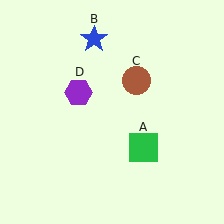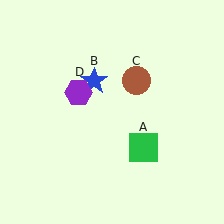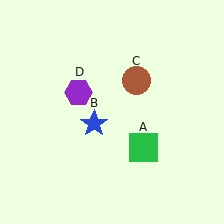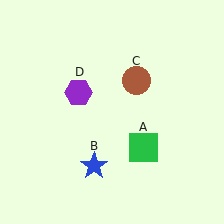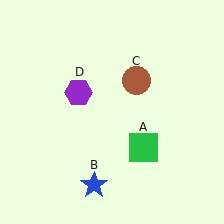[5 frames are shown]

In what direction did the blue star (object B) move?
The blue star (object B) moved down.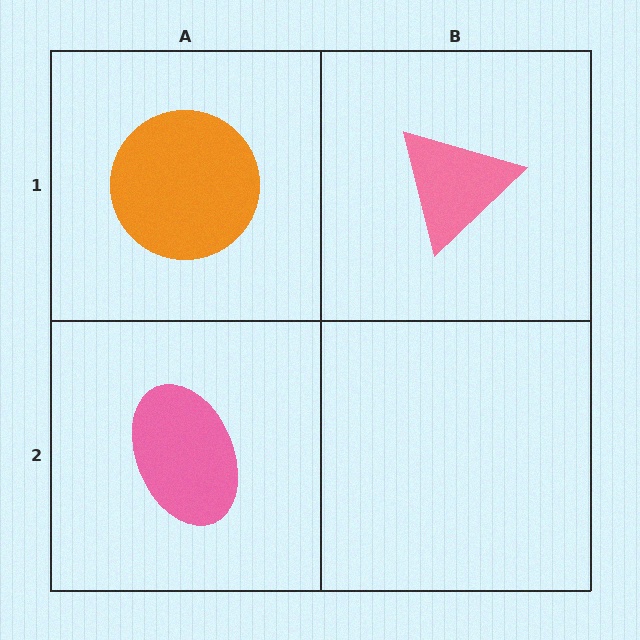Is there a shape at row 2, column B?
No, that cell is empty.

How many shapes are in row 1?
2 shapes.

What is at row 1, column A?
An orange circle.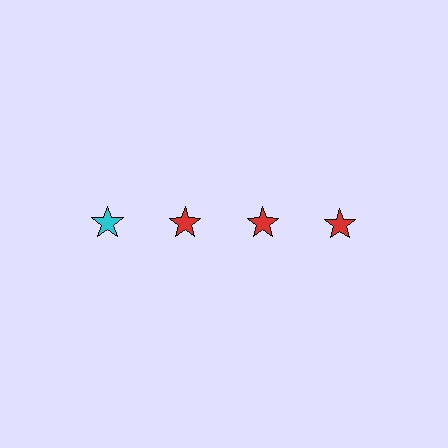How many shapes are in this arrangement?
There are 4 shapes arranged in a grid pattern.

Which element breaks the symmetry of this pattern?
The cyan star in the top row, leftmost column breaks the symmetry. All other shapes are red stars.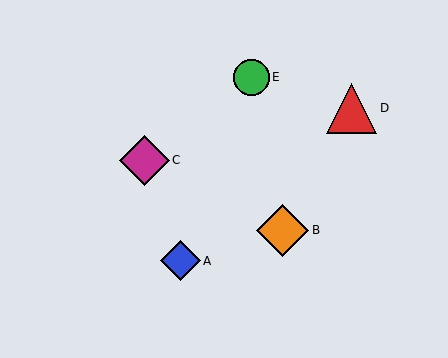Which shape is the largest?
The orange diamond (labeled B) is the largest.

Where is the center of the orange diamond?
The center of the orange diamond is at (283, 230).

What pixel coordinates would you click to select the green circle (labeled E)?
Click at (251, 77) to select the green circle E.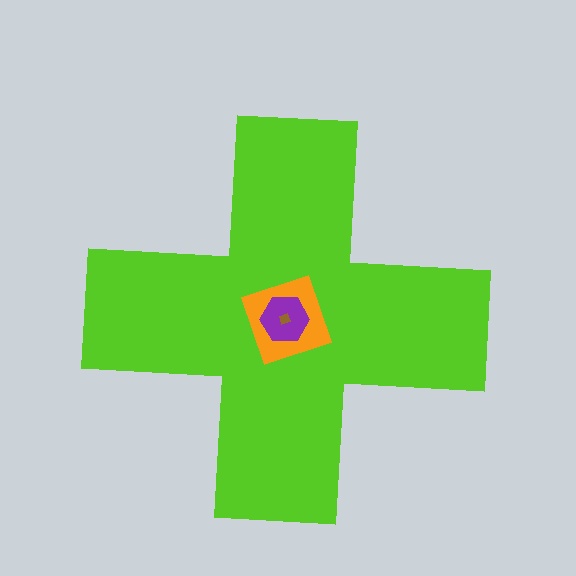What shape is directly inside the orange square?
The purple hexagon.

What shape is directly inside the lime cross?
The orange square.